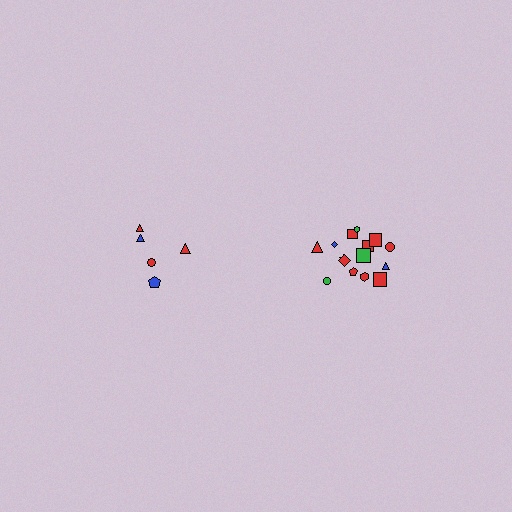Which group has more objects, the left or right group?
The right group.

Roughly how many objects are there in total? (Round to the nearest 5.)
Roughly 20 objects in total.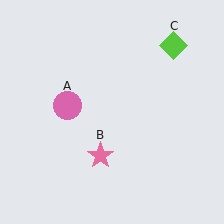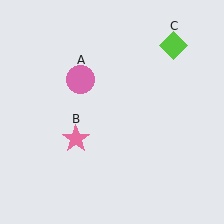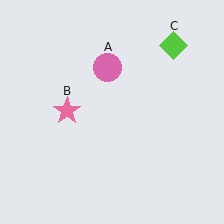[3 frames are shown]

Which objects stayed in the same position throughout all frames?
Lime diamond (object C) remained stationary.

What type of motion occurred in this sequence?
The pink circle (object A), pink star (object B) rotated clockwise around the center of the scene.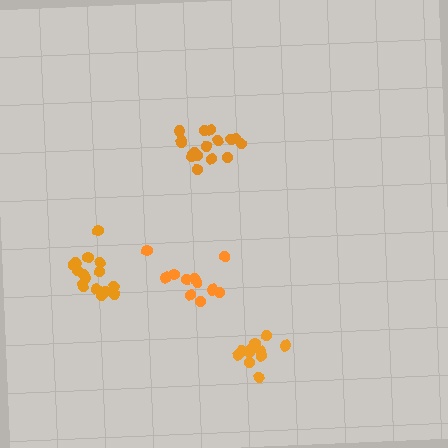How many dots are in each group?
Group 1: 16 dots, Group 2: 11 dots, Group 3: 11 dots, Group 4: 16 dots (54 total).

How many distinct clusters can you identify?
There are 4 distinct clusters.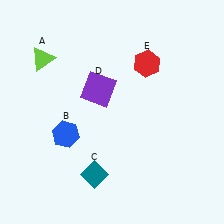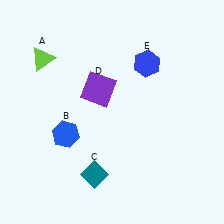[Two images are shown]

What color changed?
The hexagon (E) changed from red in Image 1 to blue in Image 2.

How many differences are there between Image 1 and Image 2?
There is 1 difference between the two images.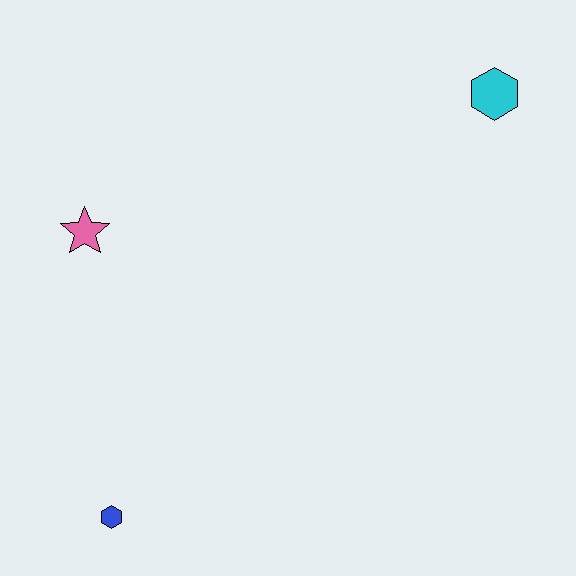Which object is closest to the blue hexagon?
The pink star is closest to the blue hexagon.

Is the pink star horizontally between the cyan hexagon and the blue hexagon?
No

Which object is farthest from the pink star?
The cyan hexagon is farthest from the pink star.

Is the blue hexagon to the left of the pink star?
No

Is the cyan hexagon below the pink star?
No